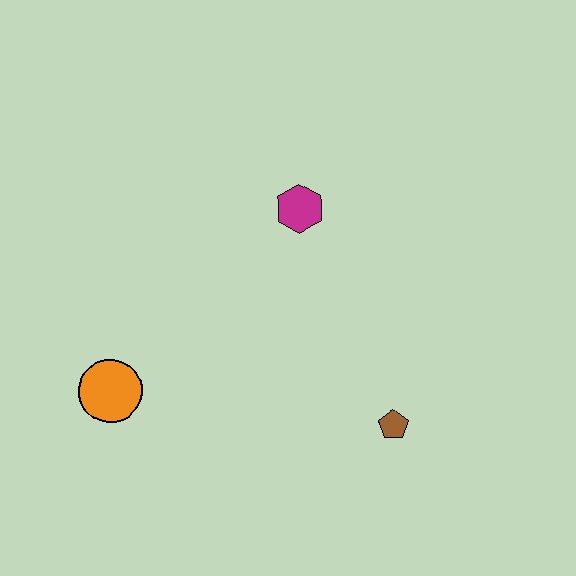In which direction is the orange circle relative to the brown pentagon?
The orange circle is to the left of the brown pentagon.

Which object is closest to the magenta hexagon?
The brown pentagon is closest to the magenta hexagon.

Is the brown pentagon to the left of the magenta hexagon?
No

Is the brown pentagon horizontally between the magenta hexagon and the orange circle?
No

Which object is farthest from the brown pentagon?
The orange circle is farthest from the brown pentagon.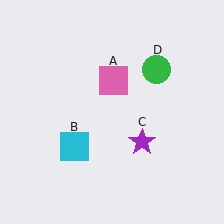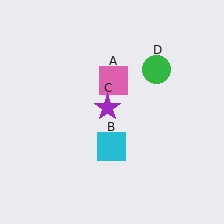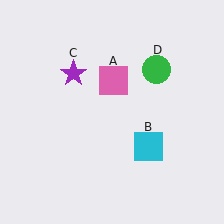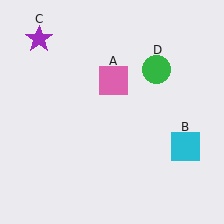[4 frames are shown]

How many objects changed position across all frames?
2 objects changed position: cyan square (object B), purple star (object C).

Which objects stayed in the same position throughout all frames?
Pink square (object A) and green circle (object D) remained stationary.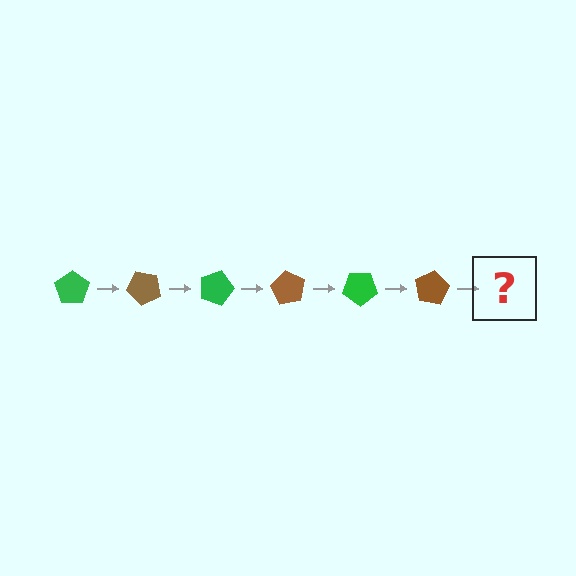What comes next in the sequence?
The next element should be a green pentagon, rotated 270 degrees from the start.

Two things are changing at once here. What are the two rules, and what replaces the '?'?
The two rules are that it rotates 45 degrees each step and the color cycles through green and brown. The '?' should be a green pentagon, rotated 270 degrees from the start.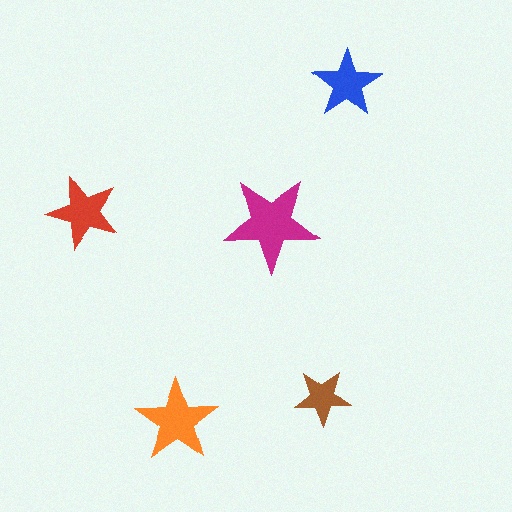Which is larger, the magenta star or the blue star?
The magenta one.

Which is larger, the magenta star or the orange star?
The magenta one.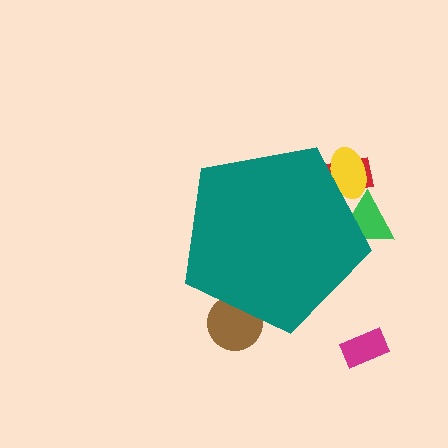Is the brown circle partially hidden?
Yes, the brown circle is partially hidden behind the teal pentagon.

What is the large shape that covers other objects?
A teal pentagon.